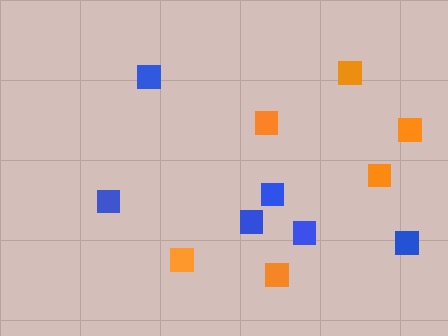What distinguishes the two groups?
There are 2 groups: one group of blue squares (6) and one group of orange squares (6).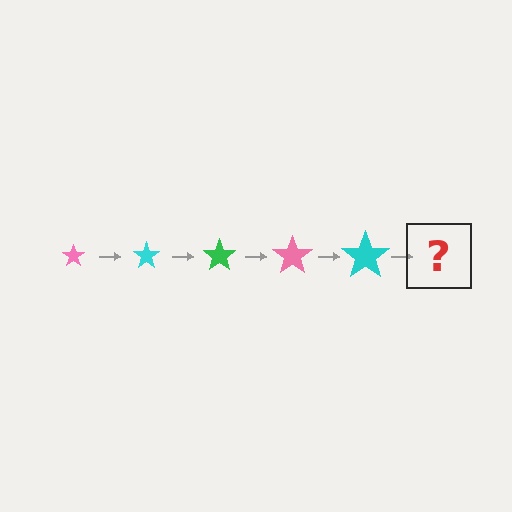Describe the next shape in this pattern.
It should be a green star, larger than the previous one.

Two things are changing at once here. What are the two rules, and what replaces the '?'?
The two rules are that the star grows larger each step and the color cycles through pink, cyan, and green. The '?' should be a green star, larger than the previous one.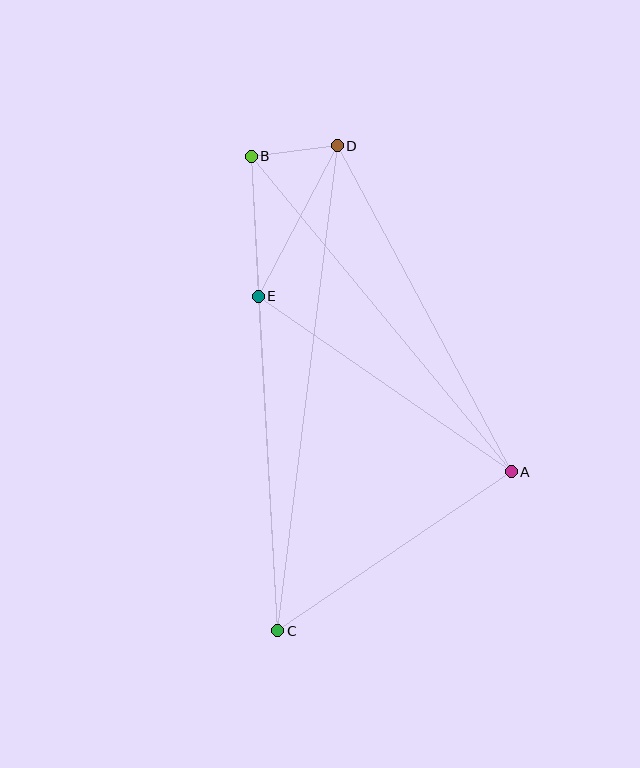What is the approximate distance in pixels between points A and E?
The distance between A and E is approximately 308 pixels.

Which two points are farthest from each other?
Points C and D are farthest from each other.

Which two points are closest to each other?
Points B and D are closest to each other.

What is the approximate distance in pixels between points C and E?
The distance between C and E is approximately 335 pixels.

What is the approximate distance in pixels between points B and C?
The distance between B and C is approximately 476 pixels.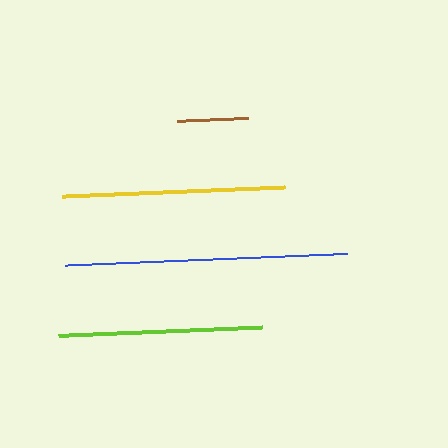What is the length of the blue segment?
The blue segment is approximately 282 pixels long.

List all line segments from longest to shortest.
From longest to shortest: blue, yellow, lime, brown.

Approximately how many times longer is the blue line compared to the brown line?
The blue line is approximately 4.0 times the length of the brown line.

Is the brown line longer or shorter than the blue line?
The blue line is longer than the brown line.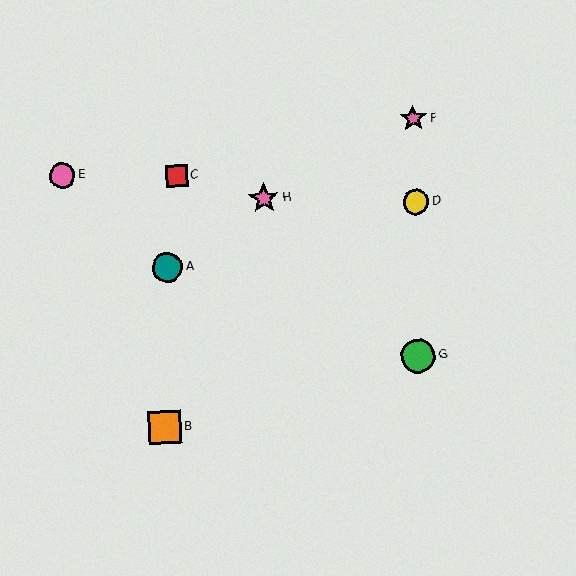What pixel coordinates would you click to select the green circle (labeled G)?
Click at (418, 356) to select the green circle G.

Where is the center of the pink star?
The center of the pink star is at (413, 118).